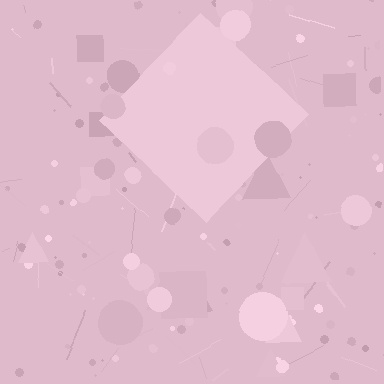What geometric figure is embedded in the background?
A diamond is embedded in the background.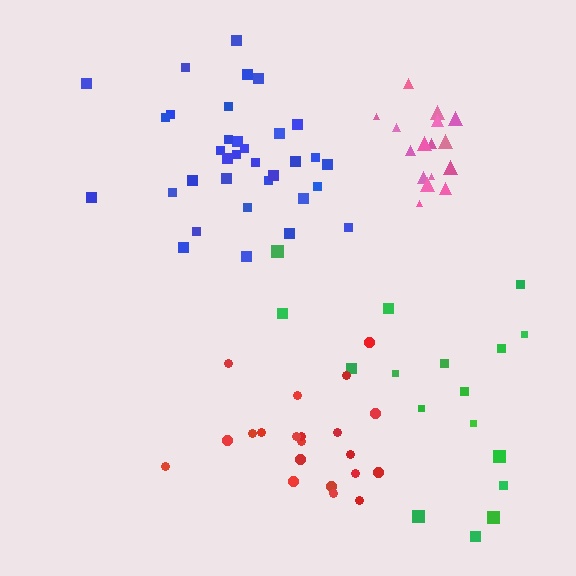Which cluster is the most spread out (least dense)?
Green.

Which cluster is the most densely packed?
Pink.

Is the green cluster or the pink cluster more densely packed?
Pink.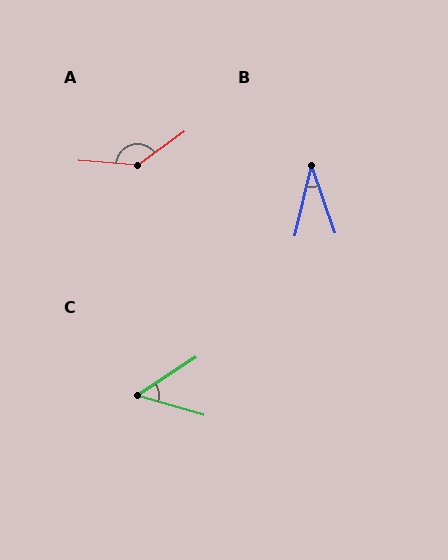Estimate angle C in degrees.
Approximately 49 degrees.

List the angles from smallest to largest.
B (32°), C (49°), A (139°).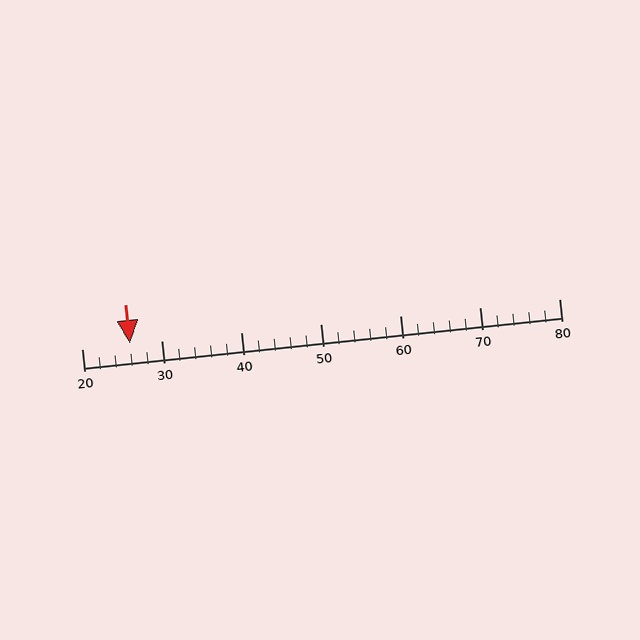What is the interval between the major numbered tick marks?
The major tick marks are spaced 10 units apart.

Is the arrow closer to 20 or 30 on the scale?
The arrow is closer to 30.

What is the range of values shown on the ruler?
The ruler shows values from 20 to 80.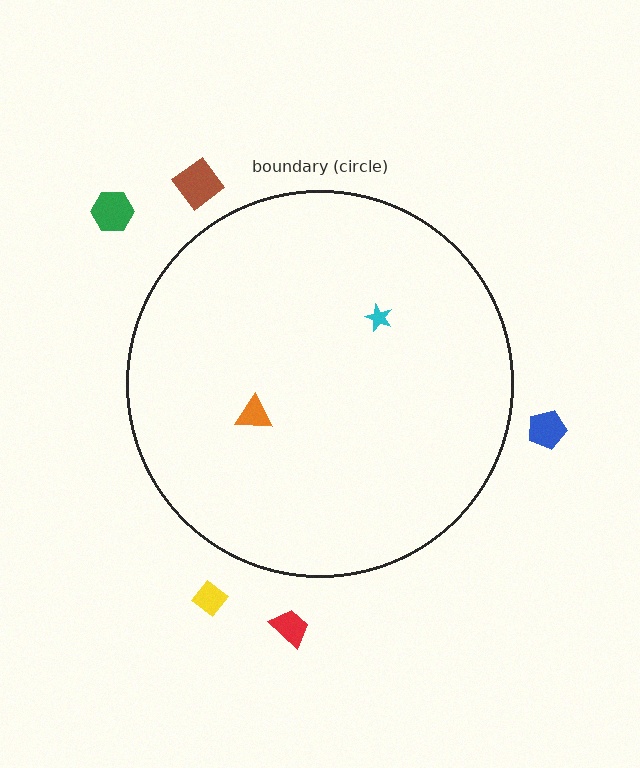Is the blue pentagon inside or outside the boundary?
Outside.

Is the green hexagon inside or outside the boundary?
Outside.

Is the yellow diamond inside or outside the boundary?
Outside.